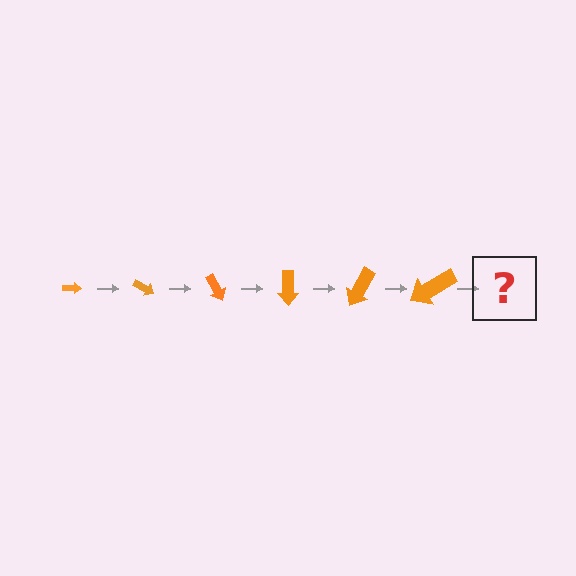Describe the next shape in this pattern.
It should be an arrow, larger than the previous one and rotated 180 degrees from the start.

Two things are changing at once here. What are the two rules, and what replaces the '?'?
The two rules are that the arrow grows larger each step and it rotates 30 degrees each step. The '?' should be an arrow, larger than the previous one and rotated 180 degrees from the start.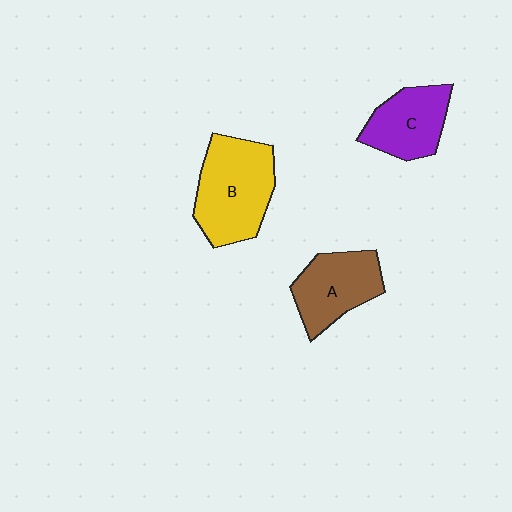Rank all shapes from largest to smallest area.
From largest to smallest: B (yellow), A (brown), C (purple).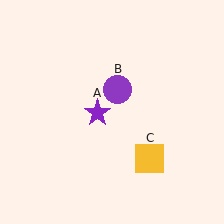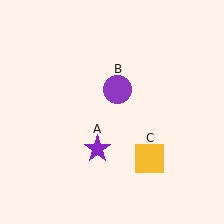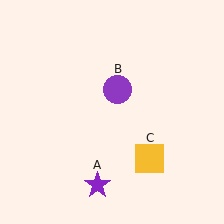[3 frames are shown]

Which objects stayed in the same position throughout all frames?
Purple circle (object B) and yellow square (object C) remained stationary.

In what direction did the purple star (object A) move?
The purple star (object A) moved down.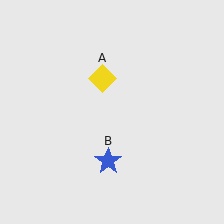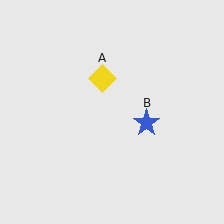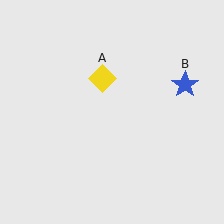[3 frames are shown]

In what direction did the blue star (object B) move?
The blue star (object B) moved up and to the right.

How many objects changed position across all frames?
1 object changed position: blue star (object B).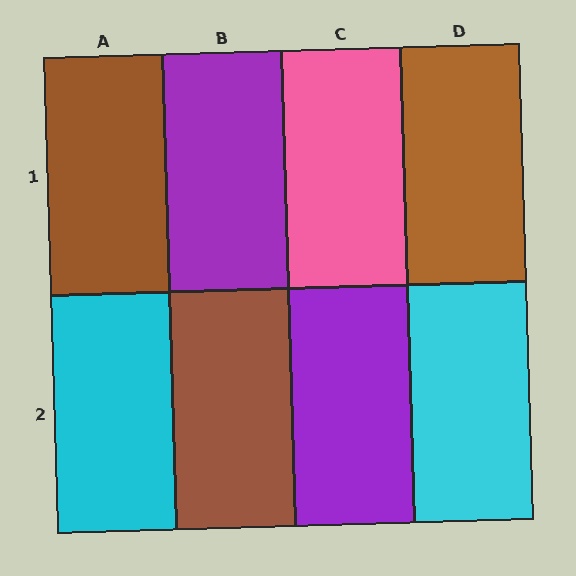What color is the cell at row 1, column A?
Brown.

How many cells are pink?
1 cell is pink.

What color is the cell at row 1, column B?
Purple.